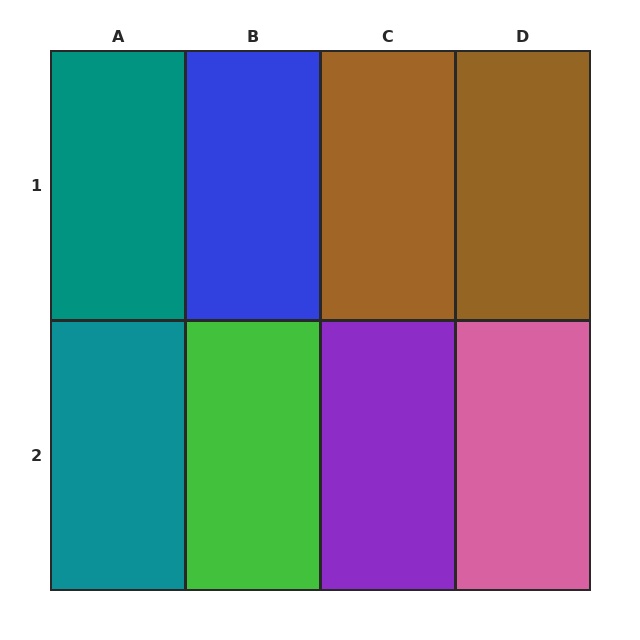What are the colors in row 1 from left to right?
Teal, blue, brown, brown.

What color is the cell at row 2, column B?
Green.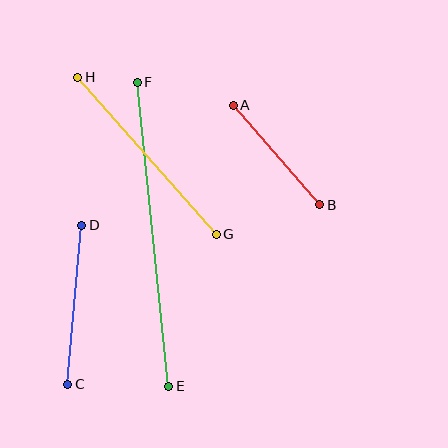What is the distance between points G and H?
The distance is approximately 210 pixels.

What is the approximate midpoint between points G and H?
The midpoint is at approximately (147, 156) pixels.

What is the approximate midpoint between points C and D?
The midpoint is at approximately (75, 305) pixels.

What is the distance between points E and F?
The distance is approximately 306 pixels.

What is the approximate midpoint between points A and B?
The midpoint is at approximately (276, 155) pixels.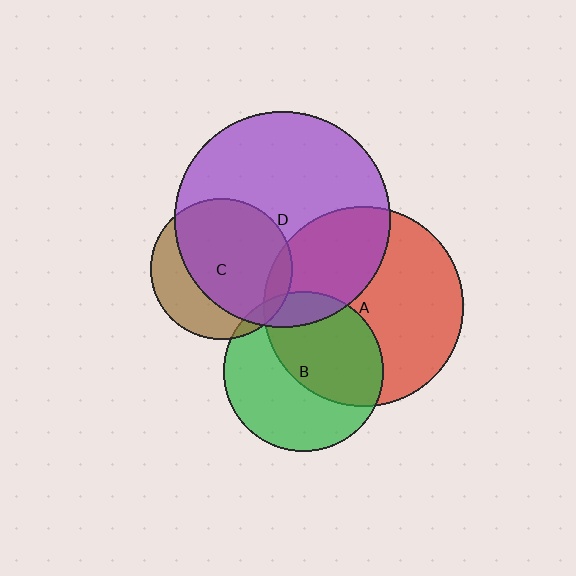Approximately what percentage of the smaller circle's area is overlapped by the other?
Approximately 5%.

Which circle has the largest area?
Circle D (purple).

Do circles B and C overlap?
Yes.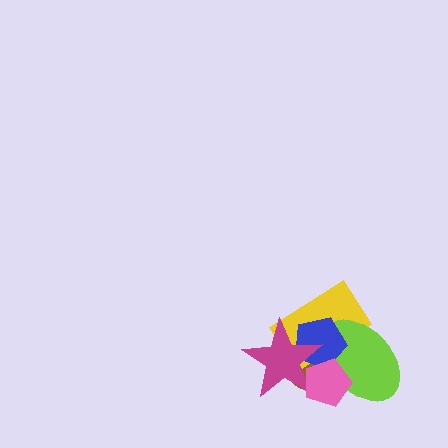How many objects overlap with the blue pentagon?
5 objects overlap with the blue pentagon.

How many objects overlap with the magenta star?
5 objects overlap with the magenta star.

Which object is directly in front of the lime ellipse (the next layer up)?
The blue pentagon is directly in front of the lime ellipse.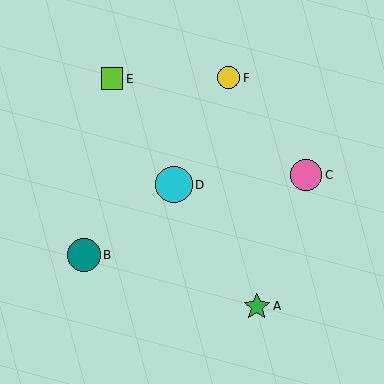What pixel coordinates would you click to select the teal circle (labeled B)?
Click at (84, 255) to select the teal circle B.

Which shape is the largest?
The cyan circle (labeled D) is the largest.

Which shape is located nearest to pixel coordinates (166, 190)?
The cyan circle (labeled D) at (174, 185) is nearest to that location.